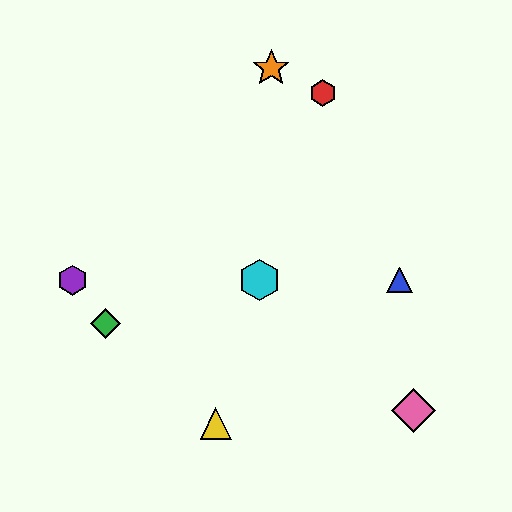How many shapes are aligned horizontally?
3 shapes (the blue triangle, the purple hexagon, the cyan hexagon) are aligned horizontally.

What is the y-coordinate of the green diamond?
The green diamond is at y≈323.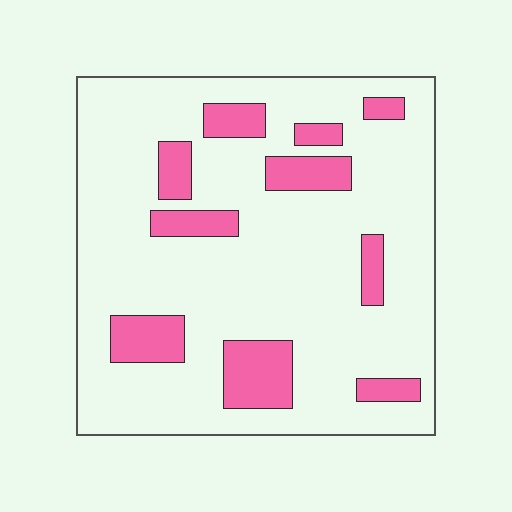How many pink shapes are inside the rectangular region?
10.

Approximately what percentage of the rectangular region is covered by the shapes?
Approximately 20%.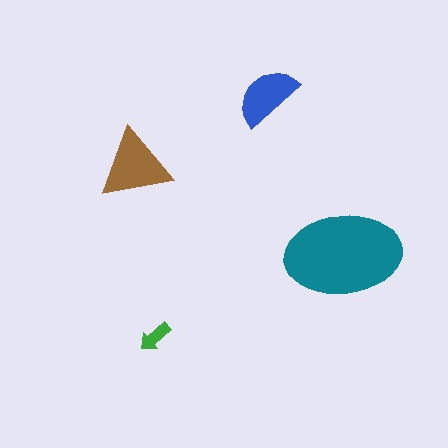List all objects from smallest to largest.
The green arrow, the blue semicircle, the brown triangle, the teal ellipse.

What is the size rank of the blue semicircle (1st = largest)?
3rd.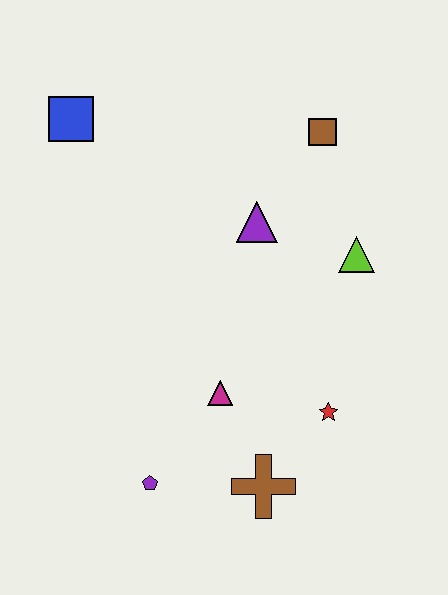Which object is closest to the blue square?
The purple triangle is closest to the blue square.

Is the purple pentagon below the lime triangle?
Yes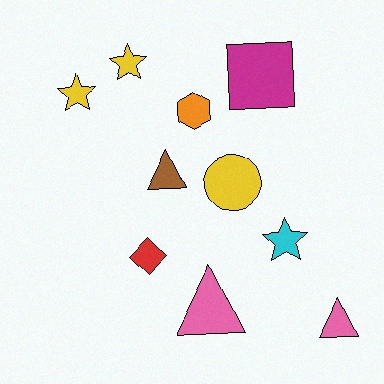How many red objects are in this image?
There is 1 red object.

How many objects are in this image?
There are 10 objects.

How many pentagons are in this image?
There are no pentagons.